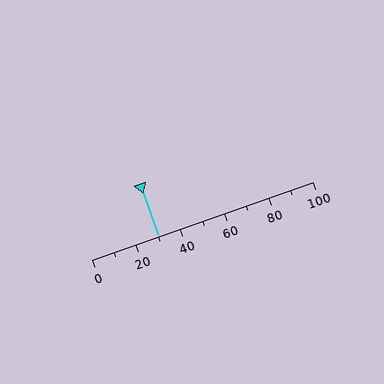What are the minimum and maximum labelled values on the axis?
The axis runs from 0 to 100.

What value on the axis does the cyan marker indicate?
The marker indicates approximately 30.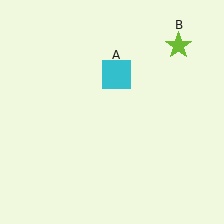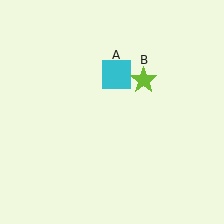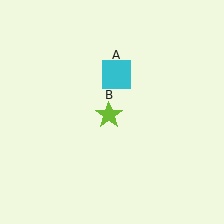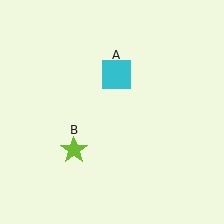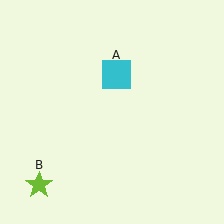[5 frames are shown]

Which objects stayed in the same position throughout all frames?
Cyan square (object A) remained stationary.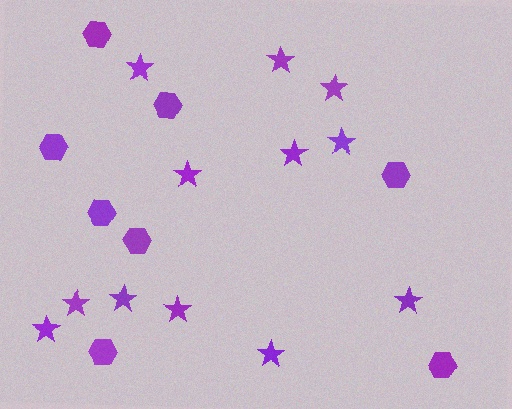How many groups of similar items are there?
There are 2 groups: one group of hexagons (8) and one group of stars (12).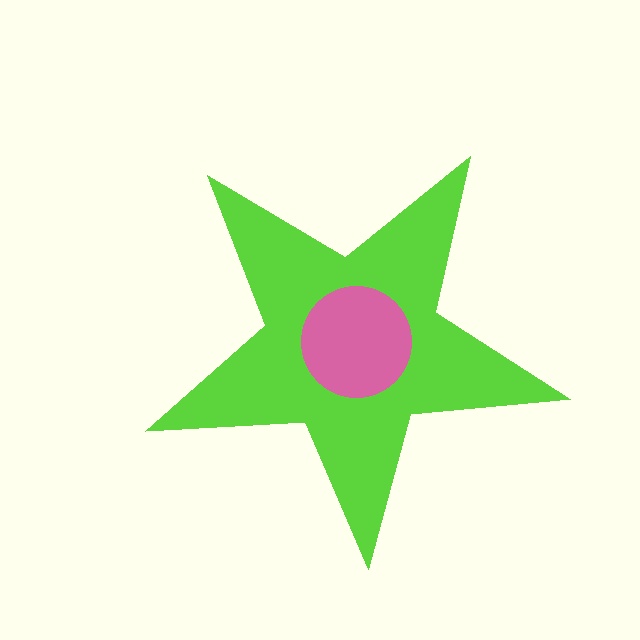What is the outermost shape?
The lime star.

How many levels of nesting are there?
2.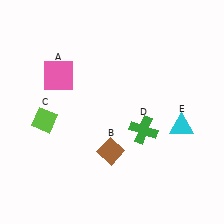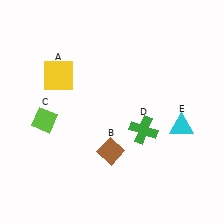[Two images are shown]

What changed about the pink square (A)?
In Image 1, A is pink. In Image 2, it changed to yellow.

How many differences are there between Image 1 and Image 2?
There is 1 difference between the two images.